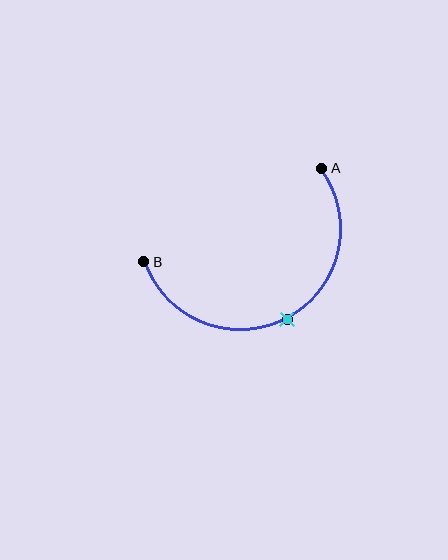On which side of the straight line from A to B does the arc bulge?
The arc bulges below the straight line connecting A and B.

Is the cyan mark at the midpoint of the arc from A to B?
Yes. The cyan mark lies on the arc at equal arc-length from both A and B — it is the arc midpoint.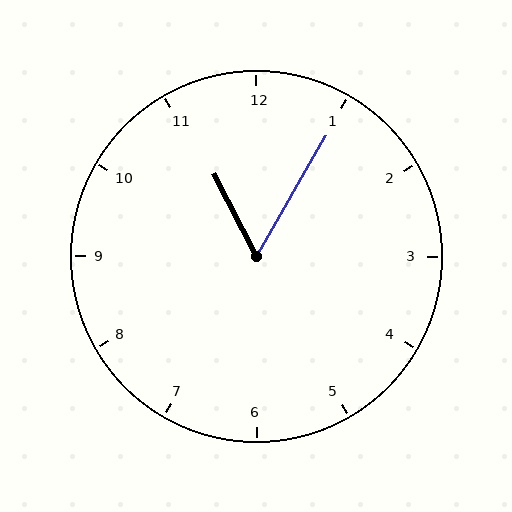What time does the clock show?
11:05.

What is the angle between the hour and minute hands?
Approximately 58 degrees.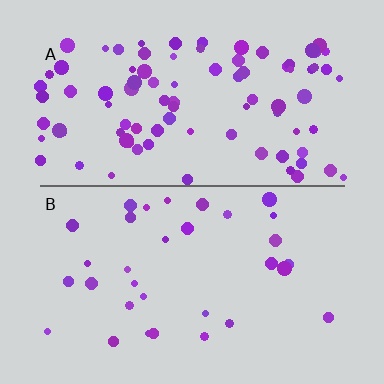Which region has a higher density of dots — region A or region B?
A (the top).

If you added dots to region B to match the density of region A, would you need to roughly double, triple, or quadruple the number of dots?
Approximately triple.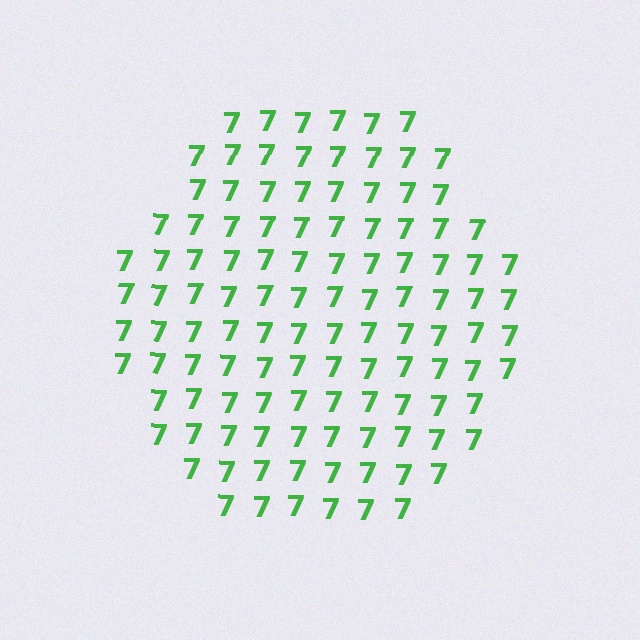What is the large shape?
The large shape is a hexagon.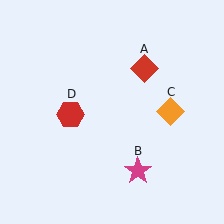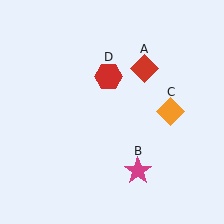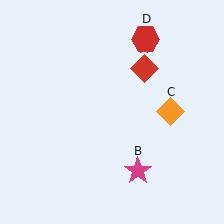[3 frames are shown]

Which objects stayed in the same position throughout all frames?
Red diamond (object A) and magenta star (object B) and orange diamond (object C) remained stationary.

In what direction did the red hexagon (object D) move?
The red hexagon (object D) moved up and to the right.